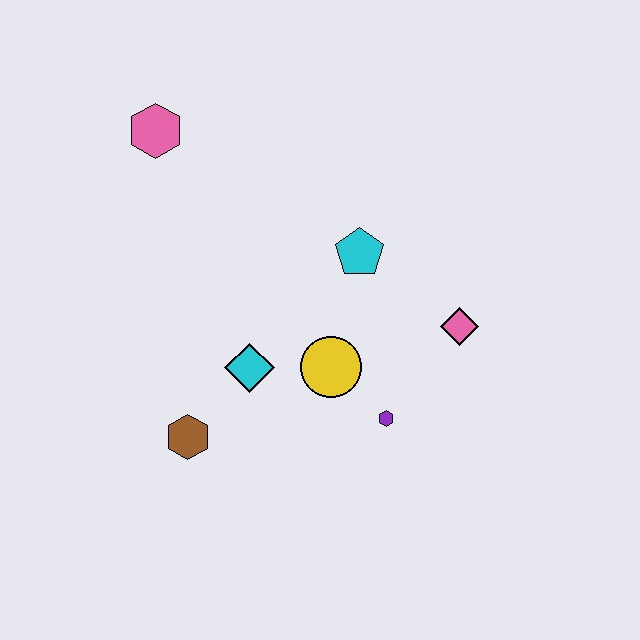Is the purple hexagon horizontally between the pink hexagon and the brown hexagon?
No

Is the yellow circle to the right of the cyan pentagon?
No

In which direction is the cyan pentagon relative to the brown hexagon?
The cyan pentagon is above the brown hexagon.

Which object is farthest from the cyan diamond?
The pink hexagon is farthest from the cyan diamond.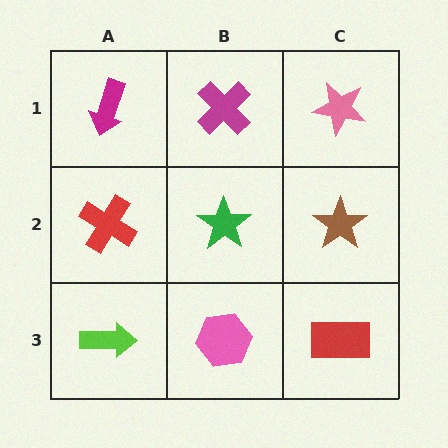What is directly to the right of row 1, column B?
A pink star.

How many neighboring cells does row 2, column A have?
3.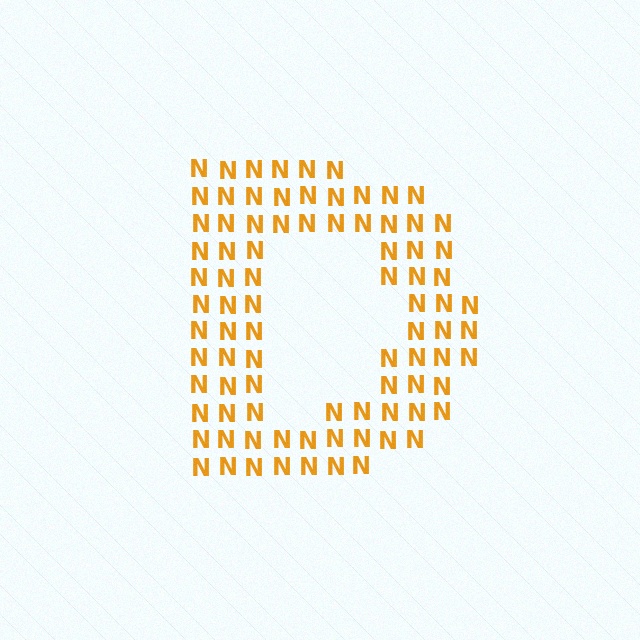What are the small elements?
The small elements are letter N's.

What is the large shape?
The large shape is the letter D.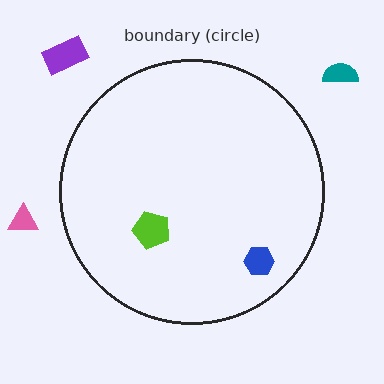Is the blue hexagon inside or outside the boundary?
Inside.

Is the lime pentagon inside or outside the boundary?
Inside.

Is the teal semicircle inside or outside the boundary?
Outside.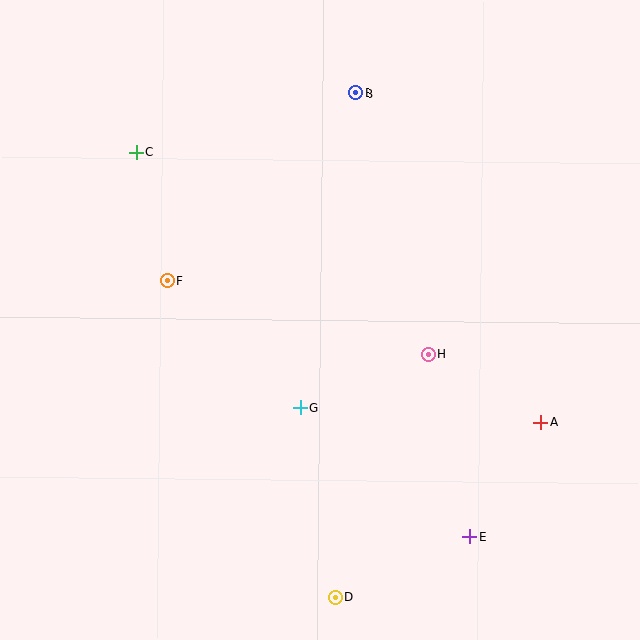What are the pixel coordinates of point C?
Point C is at (136, 152).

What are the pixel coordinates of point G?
Point G is at (300, 407).